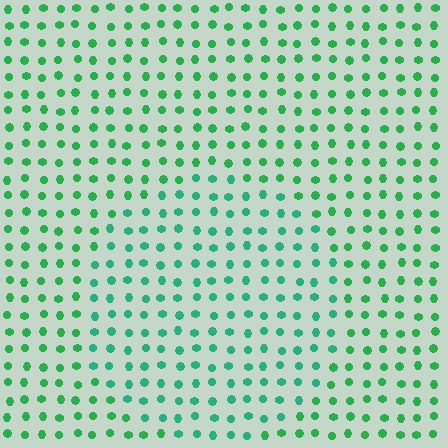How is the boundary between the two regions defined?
The boundary is defined purely by a slight shift in hue (about 23 degrees). Spacing, size, and orientation are identical on both sides.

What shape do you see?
I see a circle.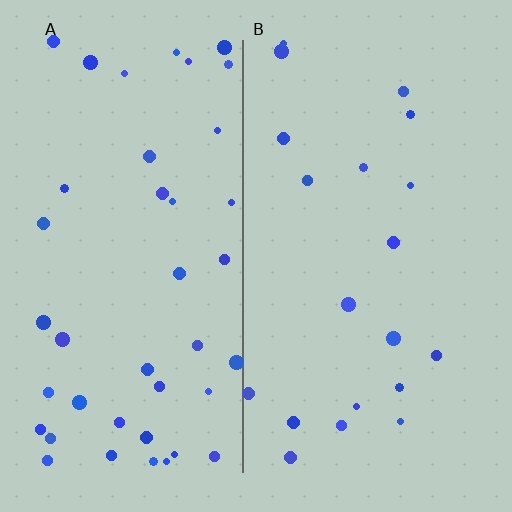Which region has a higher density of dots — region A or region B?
A (the left).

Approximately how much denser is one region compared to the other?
Approximately 2.1× — region A over region B.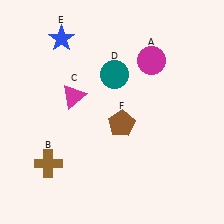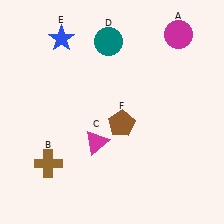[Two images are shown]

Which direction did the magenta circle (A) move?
The magenta circle (A) moved right.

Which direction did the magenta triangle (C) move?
The magenta triangle (C) moved down.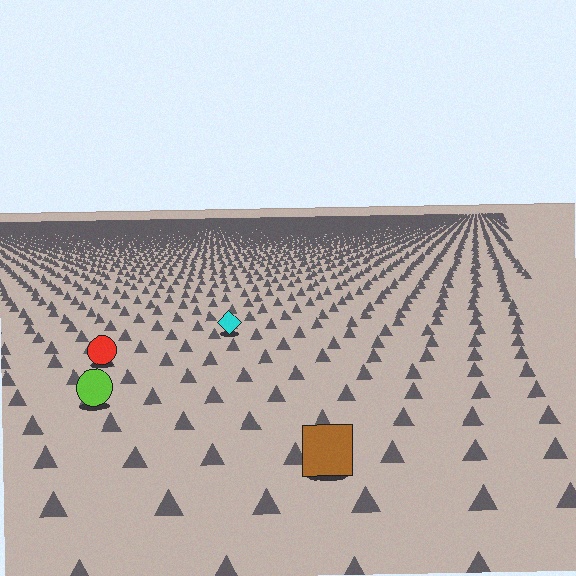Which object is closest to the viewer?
The brown square is closest. The texture marks near it are larger and more spread out.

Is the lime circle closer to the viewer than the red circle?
Yes. The lime circle is closer — you can tell from the texture gradient: the ground texture is coarser near it.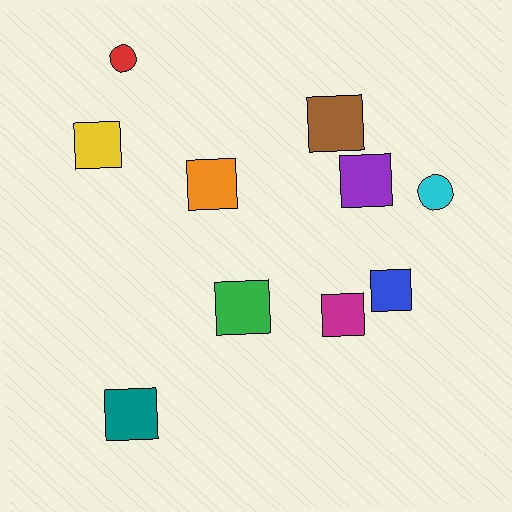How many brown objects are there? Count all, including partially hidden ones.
There is 1 brown object.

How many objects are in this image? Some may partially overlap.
There are 10 objects.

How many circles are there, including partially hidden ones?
There are 2 circles.